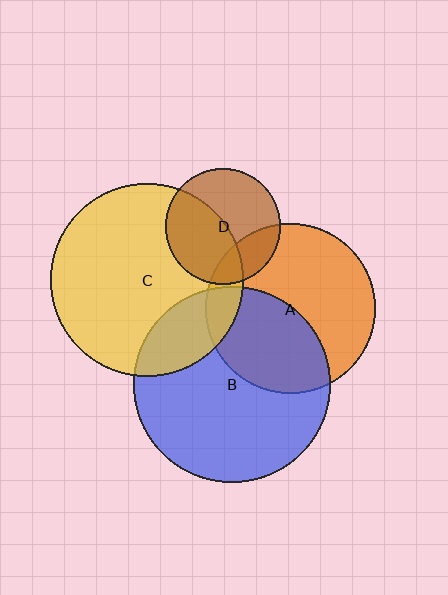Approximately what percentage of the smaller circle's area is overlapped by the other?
Approximately 10%.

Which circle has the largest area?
Circle B (blue).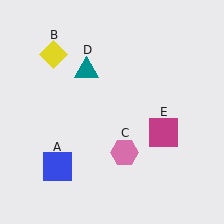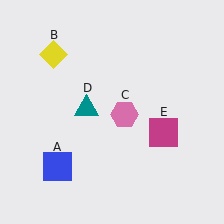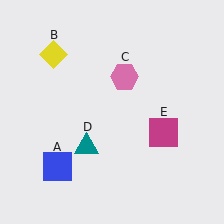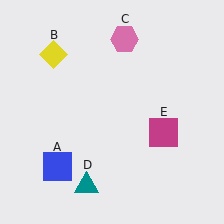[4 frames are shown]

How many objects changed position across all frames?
2 objects changed position: pink hexagon (object C), teal triangle (object D).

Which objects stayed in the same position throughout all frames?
Blue square (object A) and yellow diamond (object B) and magenta square (object E) remained stationary.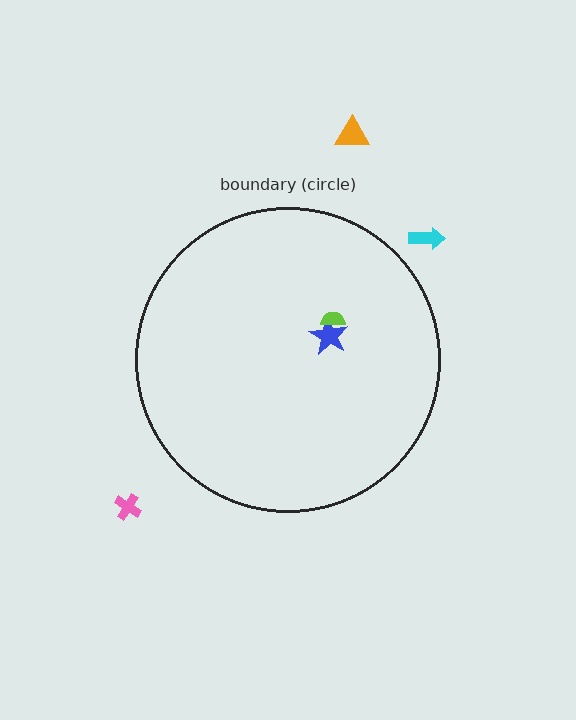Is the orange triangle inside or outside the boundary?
Outside.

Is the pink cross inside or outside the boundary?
Outside.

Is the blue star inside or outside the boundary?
Inside.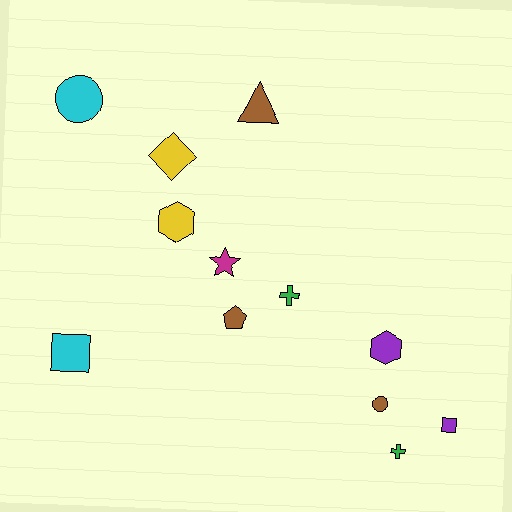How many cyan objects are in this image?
There are 2 cyan objects.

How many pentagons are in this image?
There is 1 pentagon.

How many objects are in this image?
There are 12 objects.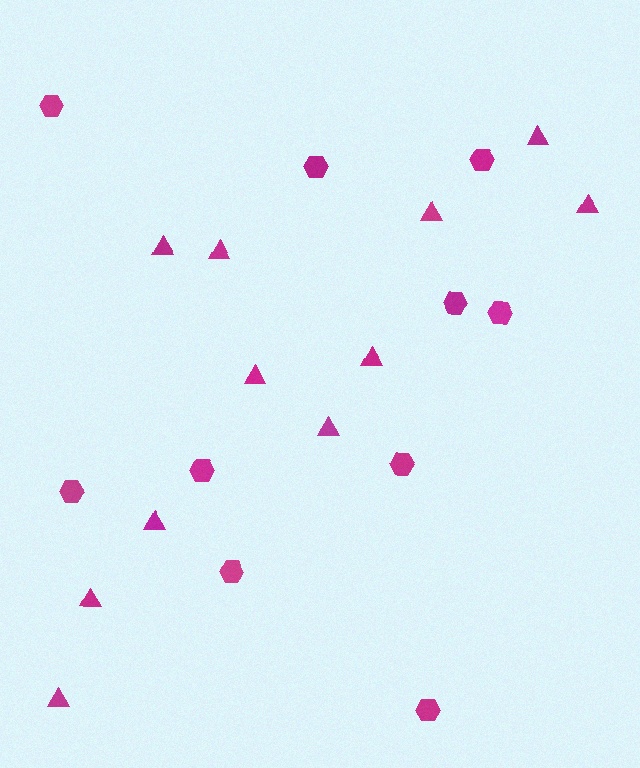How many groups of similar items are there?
There are 2 groups: one group of hexagons (10) and one group of triangles (11).